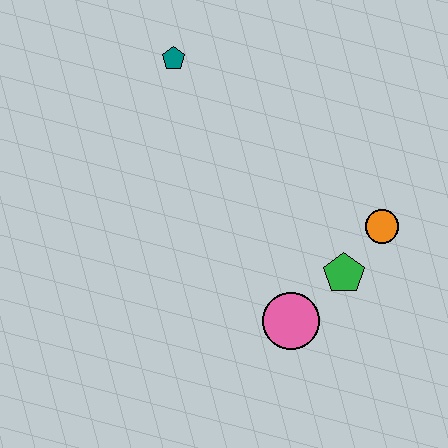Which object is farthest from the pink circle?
The teal pentagon is farthest from the pink circle.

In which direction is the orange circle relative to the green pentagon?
The orange circle is above the green pentagon.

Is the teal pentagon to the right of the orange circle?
No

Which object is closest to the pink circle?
The green pentagon is closest to the pink circle.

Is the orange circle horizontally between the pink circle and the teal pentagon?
No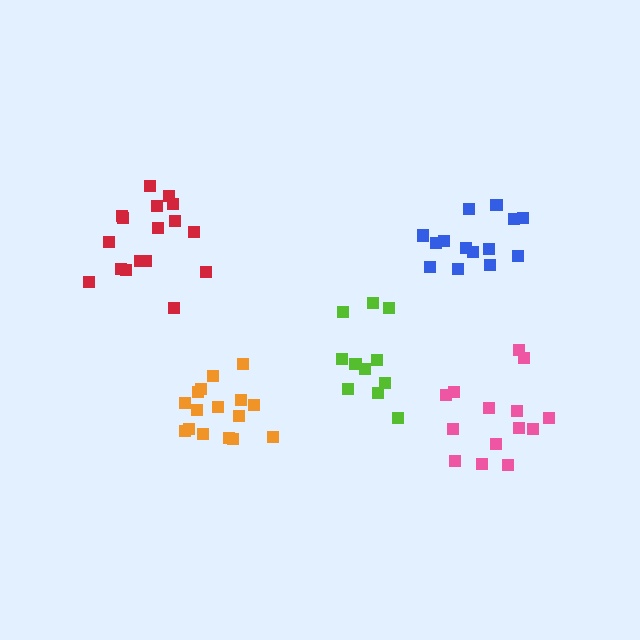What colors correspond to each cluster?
The clusters are colored: blue, red, lime, pink, orange.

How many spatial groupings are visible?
There are 5 spatial groupings.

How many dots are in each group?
Group 1: 14 dots, Group 2: 17 dots, Group 3: 11 dots, Group 4: 14 dots, Group 5: 16 dots (72 total).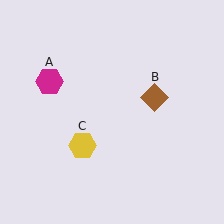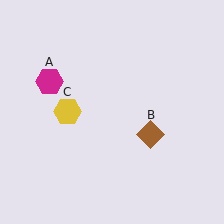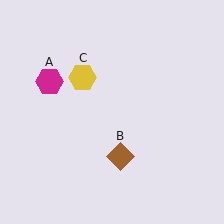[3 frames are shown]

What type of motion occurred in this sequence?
The brown diamond (object B), yellow hexagon (object C) rotated clockwise around the center of the scene.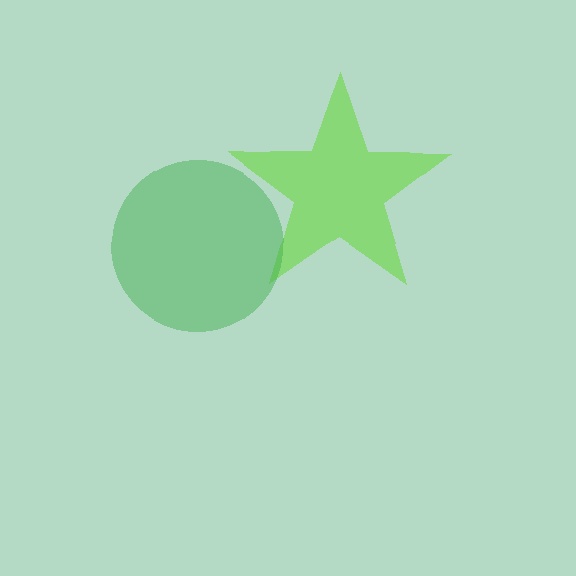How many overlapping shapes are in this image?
There are 2 overlapping shapes in the image.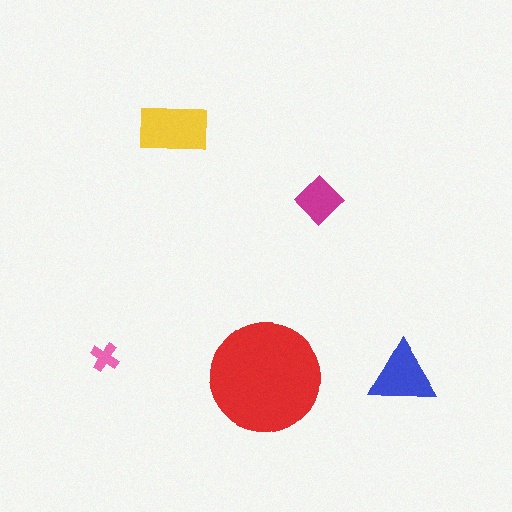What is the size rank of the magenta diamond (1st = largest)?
4th.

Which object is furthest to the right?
The blue triangle is rightmost.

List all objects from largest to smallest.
The red circle, the yellow rectangle, the blue triangle, the magenta diamond, the pink cross.